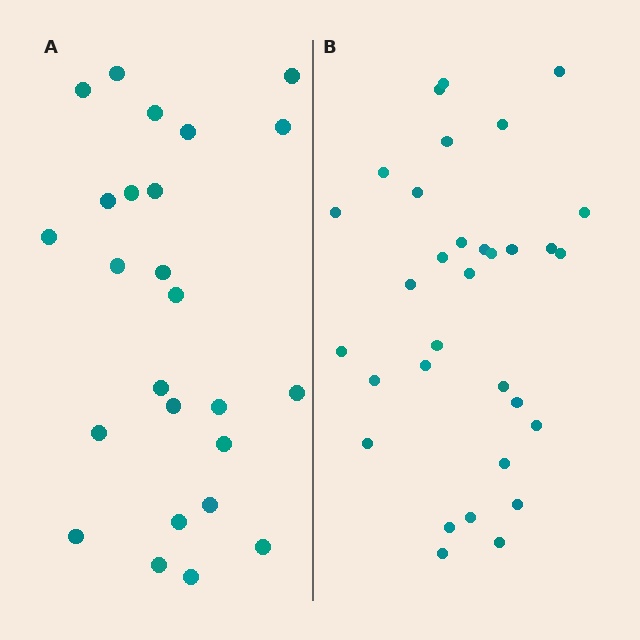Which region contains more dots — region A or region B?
Region B (the right region) has more dots.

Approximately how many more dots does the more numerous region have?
Region B has roughly 8 or so more dots than region A.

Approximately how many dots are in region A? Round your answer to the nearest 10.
About 20 dots. (The exact count is 25, which rounds to 20.)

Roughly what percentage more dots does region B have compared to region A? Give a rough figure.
About 30% more.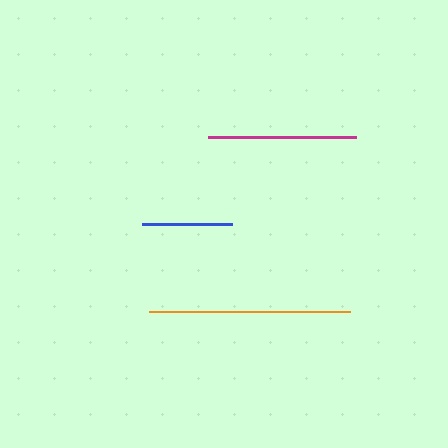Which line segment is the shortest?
The blue line is the shortest at approximately 90 pixels.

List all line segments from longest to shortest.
From longest to shortest: orange, magenta, blue.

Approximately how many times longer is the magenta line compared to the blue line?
The magenta line is approximately 1.6 times the length of the blue line.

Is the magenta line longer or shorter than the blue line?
The magenta line is longer than the blue line.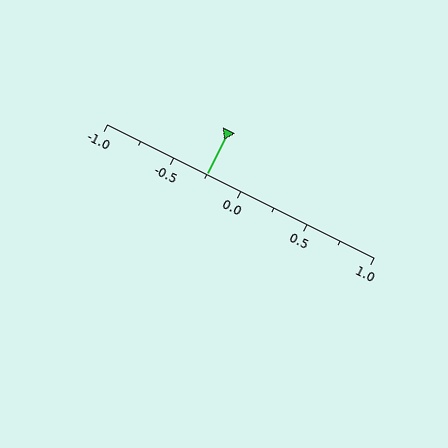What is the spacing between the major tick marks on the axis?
The major ticks are spaced 0.5 apart.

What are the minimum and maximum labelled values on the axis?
The axis runs from -1.0 to 1.0.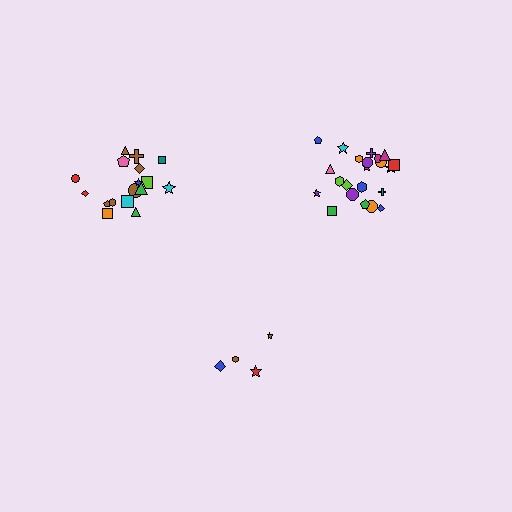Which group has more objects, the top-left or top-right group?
The top-right group.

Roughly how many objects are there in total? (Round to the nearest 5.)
Roughly 45 objects in total.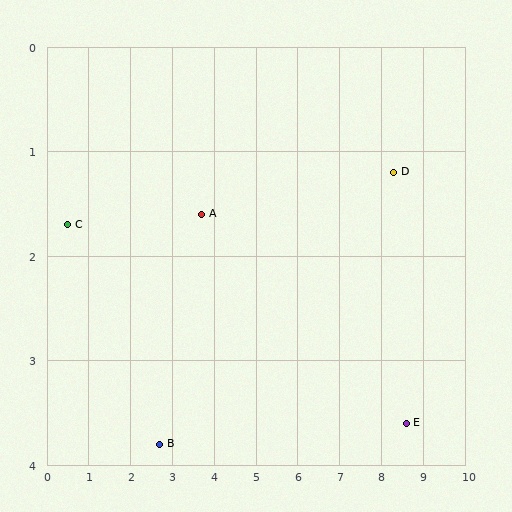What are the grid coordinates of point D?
Point D is at approximately (8.3, 1.2).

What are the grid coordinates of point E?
Point E is at approximately (8.6, 3.6).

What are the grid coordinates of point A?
Point A is at approximately (3.7, 1.6).